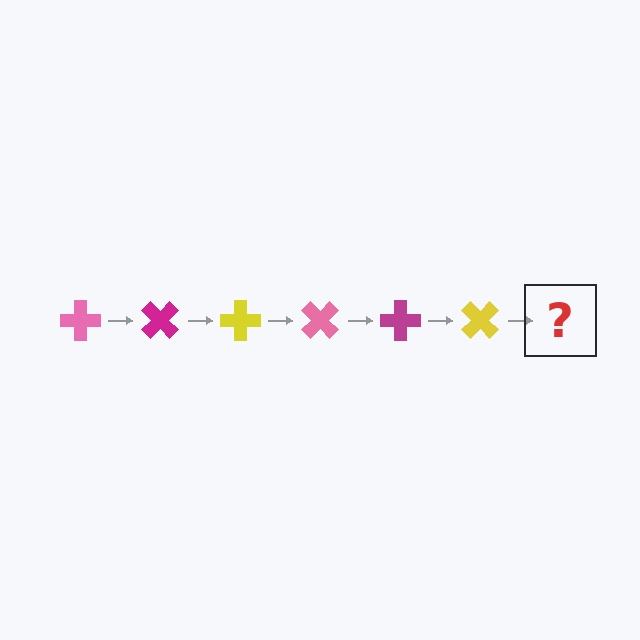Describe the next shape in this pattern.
It should be a pink cross, rotated 270 degrees from the start.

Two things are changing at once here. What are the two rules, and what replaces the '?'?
The two rules are that it rotates 45 degrees each step and the color cycles through pink, magenta, and yellow. The '?' should be a pink cross, rotated 270 degrees from the start.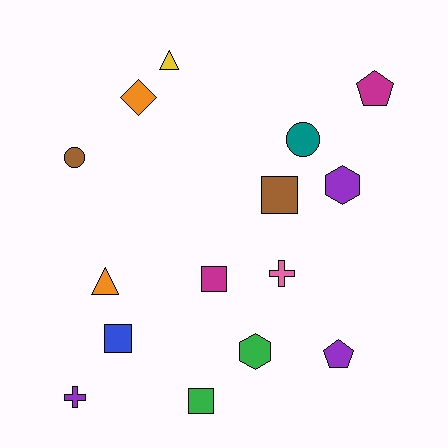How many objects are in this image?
There are 15 objects.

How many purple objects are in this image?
There are 3 purple objects.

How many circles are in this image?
There are 2 circles.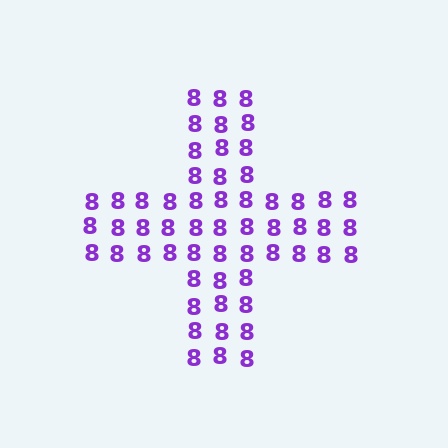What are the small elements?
The small elements are digit 8's.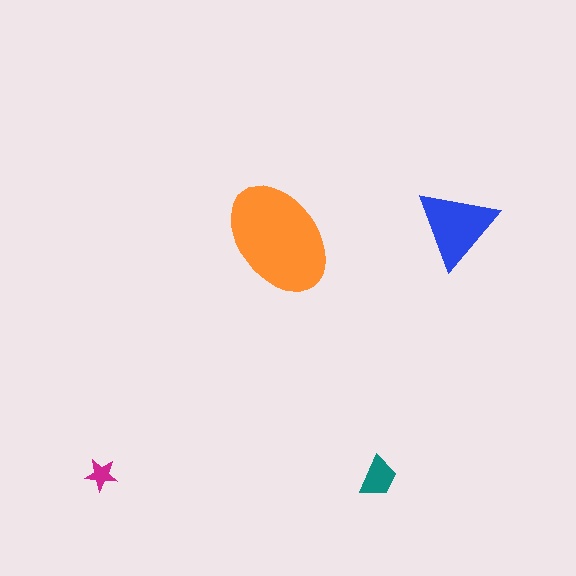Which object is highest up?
The blue triangle is topmost.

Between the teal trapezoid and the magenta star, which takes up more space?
The teal trapezoid.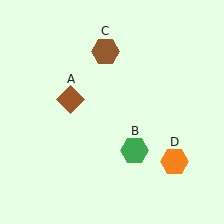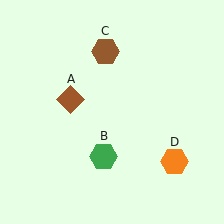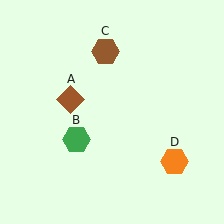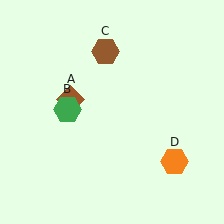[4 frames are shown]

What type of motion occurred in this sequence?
The green hexagon (object B) rotated clockwise around the center of the scene.